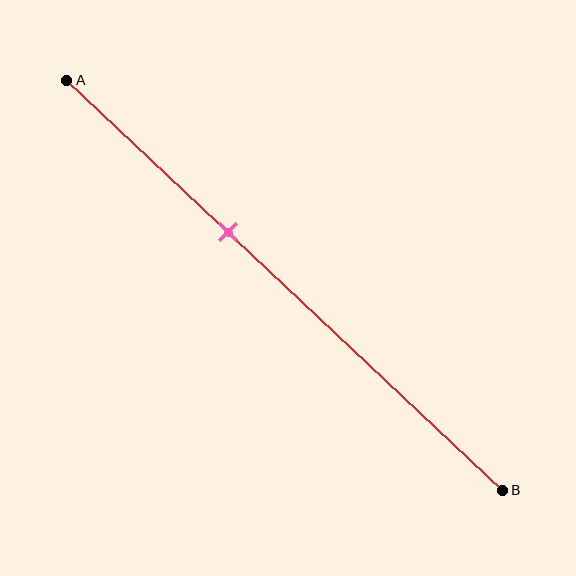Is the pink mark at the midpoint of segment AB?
No, the mark is at about 35% from A, not at the 50% midpoint.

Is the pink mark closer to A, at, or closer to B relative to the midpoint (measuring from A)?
The pink mark is closer to point A than the midpoint of segment AB.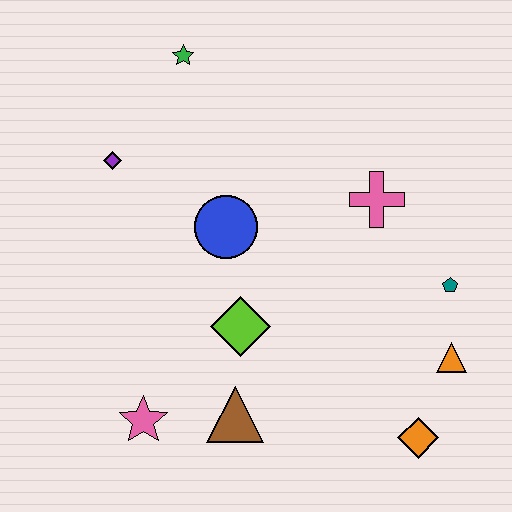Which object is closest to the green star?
The purple diamond is closest to the green star.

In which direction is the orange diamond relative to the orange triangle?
The orange diamond is below the orange triangle.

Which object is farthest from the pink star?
The green star is farthest from the pink star.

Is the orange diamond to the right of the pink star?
Yes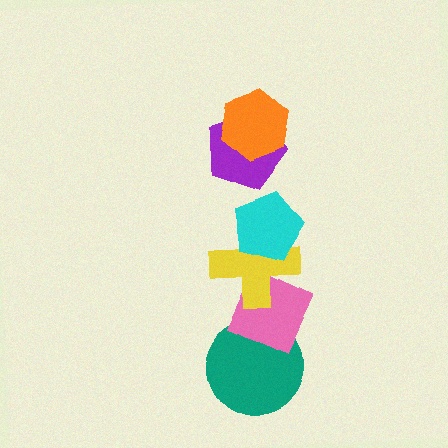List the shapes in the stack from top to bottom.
From top to bottom: the orange hexagon, the purple pentagon, the cyan pentagon, the yellow cross, the pink diamond, the teal circle.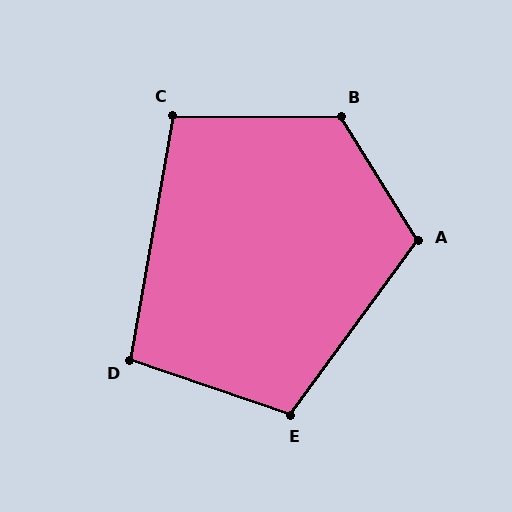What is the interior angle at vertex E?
Approximately 107 degrees (obtuse).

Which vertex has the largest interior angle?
B, at approximately 122 degrees.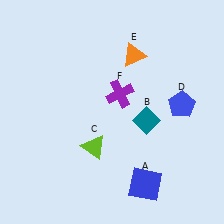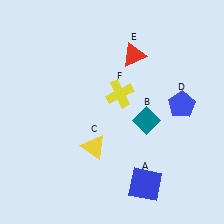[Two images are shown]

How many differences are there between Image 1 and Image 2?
There are 3 differences between the two images.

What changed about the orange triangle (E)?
In Image 1, E is orange. In Image 2, it changed to red.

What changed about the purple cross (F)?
In Image 1, F is purple. In Image 2, it changed to yellow.